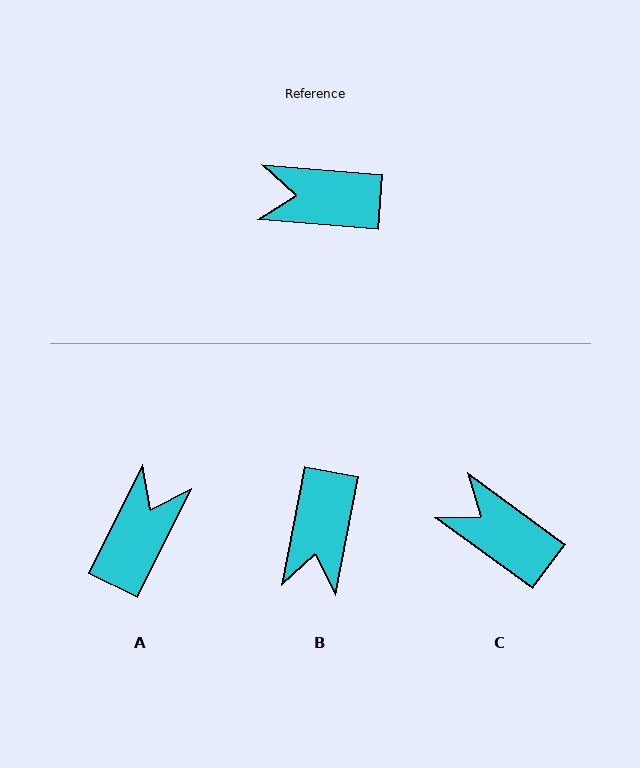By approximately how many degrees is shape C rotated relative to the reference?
Approximately 32 degrees clockwise.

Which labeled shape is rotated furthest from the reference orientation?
A, about 111 degrees away.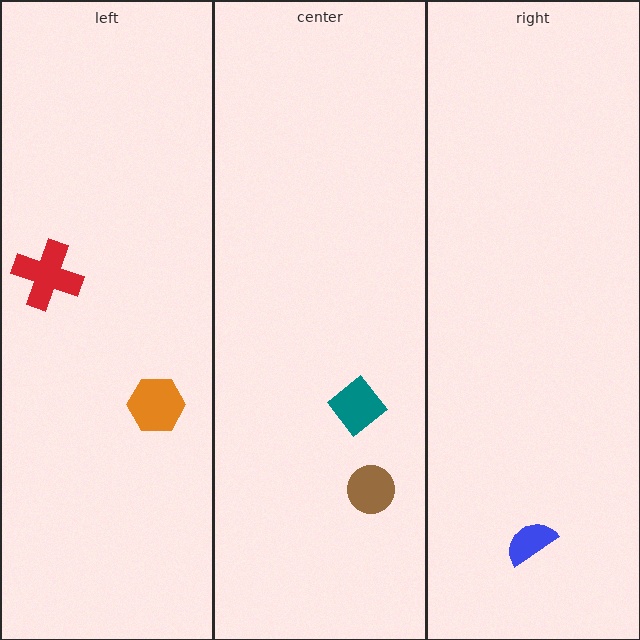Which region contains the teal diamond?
The center region.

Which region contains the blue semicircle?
The right region.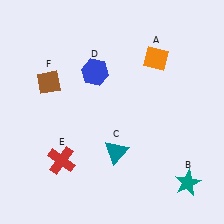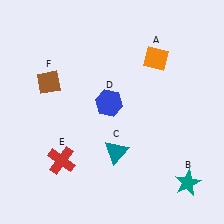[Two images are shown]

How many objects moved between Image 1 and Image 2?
1 object moved between the two images.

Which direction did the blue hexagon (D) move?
The blue hexagon (D) moved down.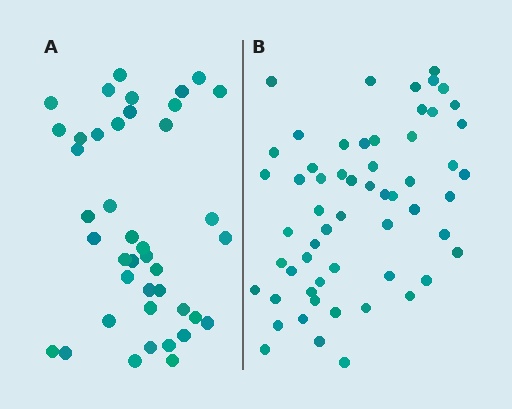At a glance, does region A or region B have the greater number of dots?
Region B (the right region) has more dots.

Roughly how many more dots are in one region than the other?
Region B has approximately 15 more dots than region A.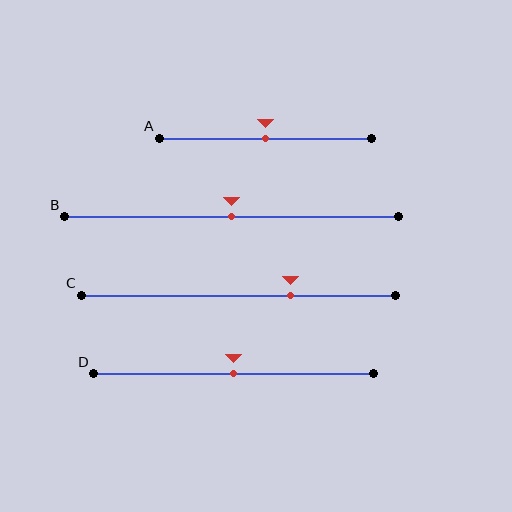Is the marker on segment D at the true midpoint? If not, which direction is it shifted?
Yes, the marker on segment D is at the true midpoint.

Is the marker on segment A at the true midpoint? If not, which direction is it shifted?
Yes, the marker on segment A is at the true midpoint.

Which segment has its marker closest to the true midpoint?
Segment A has its marker closest to the true midpoint.